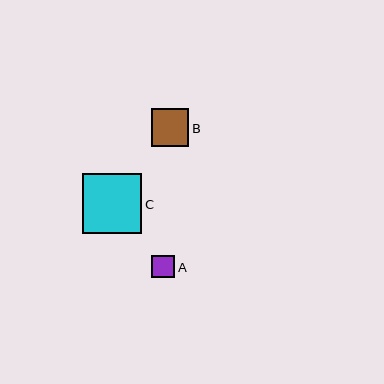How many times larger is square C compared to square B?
Square C is approximately 1.6 times the size of square B.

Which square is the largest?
Square C is the largest with a size of approximately 59 pixels.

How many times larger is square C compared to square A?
Square C is approximately 2.6 times the size of square A.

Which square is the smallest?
Square A is the smallest with a size of approximately 23 pixels.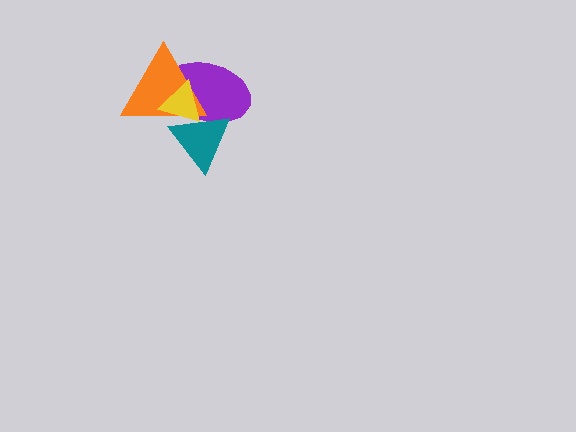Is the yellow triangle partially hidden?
Yes, it is partially covered by another shape.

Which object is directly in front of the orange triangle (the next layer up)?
The yellow triangle is directly in front of the orange triangle.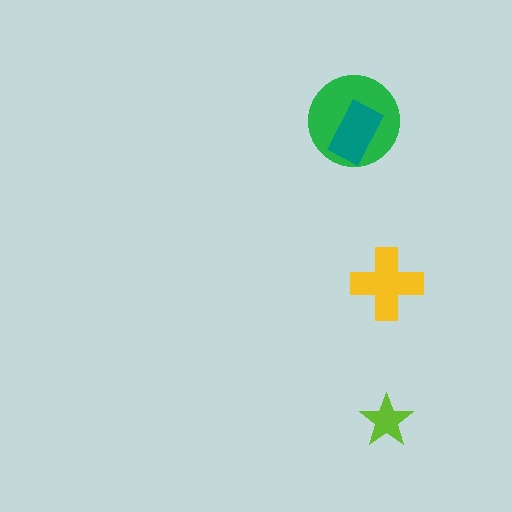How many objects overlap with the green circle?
1 object overlaps with the green circle.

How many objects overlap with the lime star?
0 objects overlap with the lime star.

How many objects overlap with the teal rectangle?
1 object overlaps with the teal rectangle.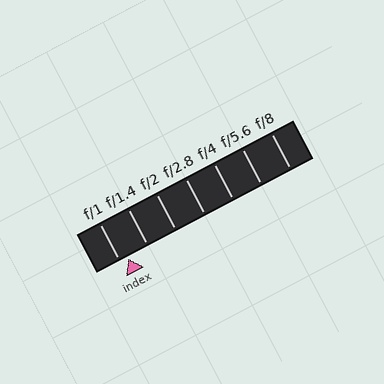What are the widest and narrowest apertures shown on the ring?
The widest aperture shown is f/1 and the narrowest is f/8.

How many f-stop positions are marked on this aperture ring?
There are 7 f-stop positions marked.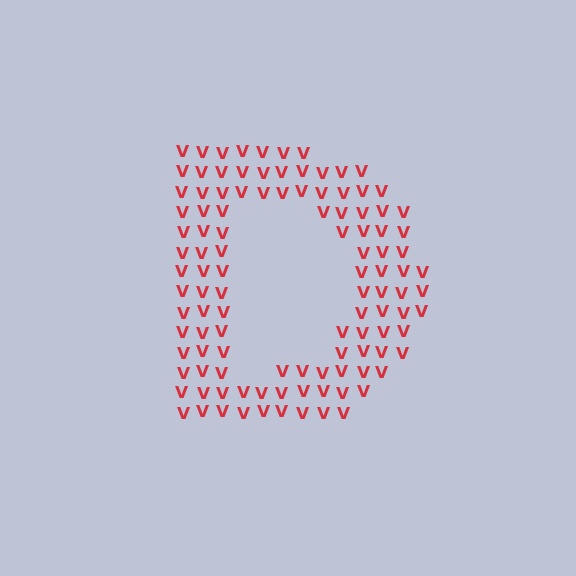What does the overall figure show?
The overall figure shows the letter D.